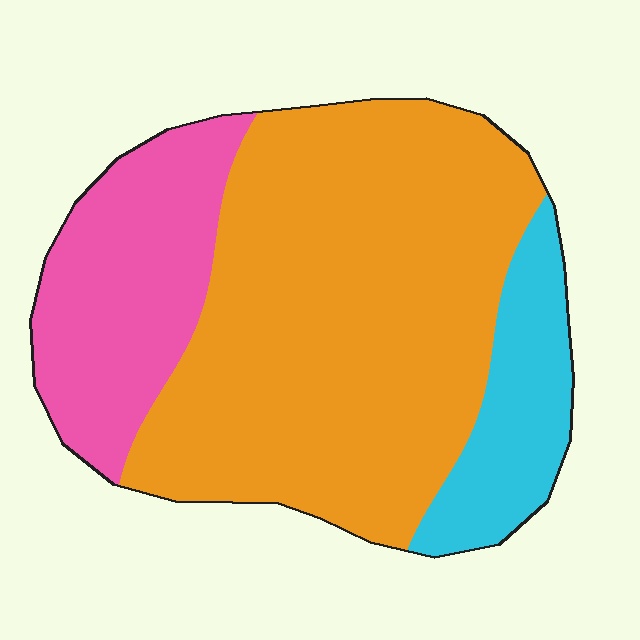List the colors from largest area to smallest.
From largest to smallest: orange, pink, cyan.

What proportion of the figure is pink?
Pink takes up about one quarter (1/4) of the figure.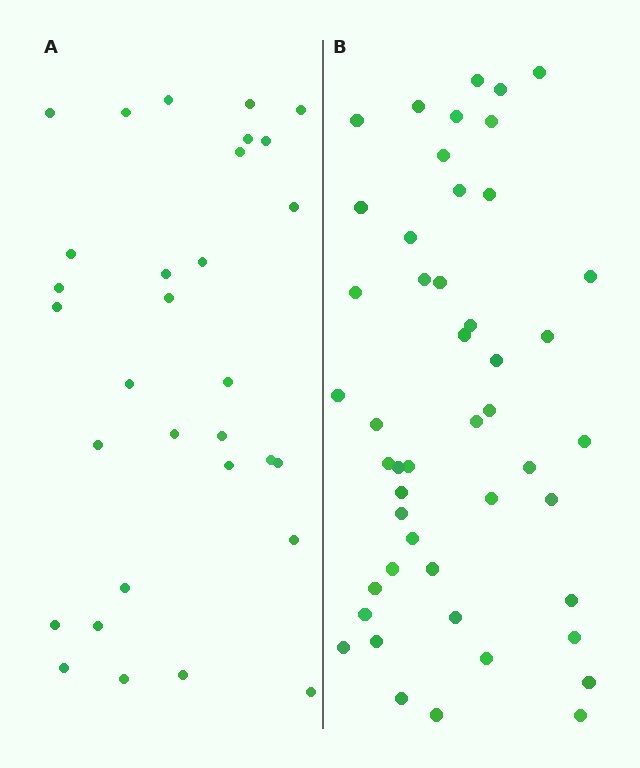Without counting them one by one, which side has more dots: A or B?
Region B (the right region) has more dots.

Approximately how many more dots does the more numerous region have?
Region B has approximately 15 more dots than region A.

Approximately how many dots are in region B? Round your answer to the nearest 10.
About 50 dots. (The exact count is 48, which rounds to 50.)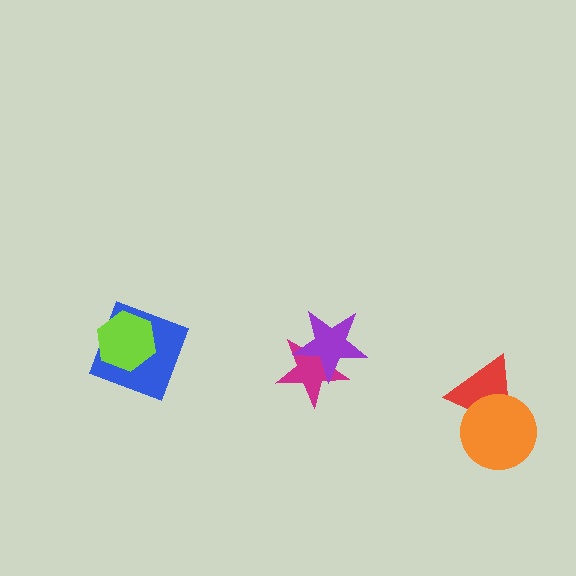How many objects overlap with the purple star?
1 object overlaps with the purple star.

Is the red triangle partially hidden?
Yes, it is partially covered by another shape.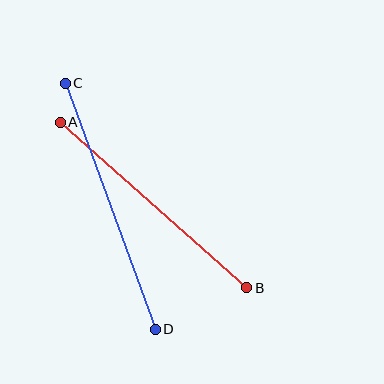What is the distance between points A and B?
The distance is approximately 249 pixels.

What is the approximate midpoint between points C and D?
The midpoint is at approximately (110, 206) pixels.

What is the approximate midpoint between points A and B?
The midpoint is at approximately (153, 205) pixels.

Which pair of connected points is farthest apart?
Points C and D are farthest apart.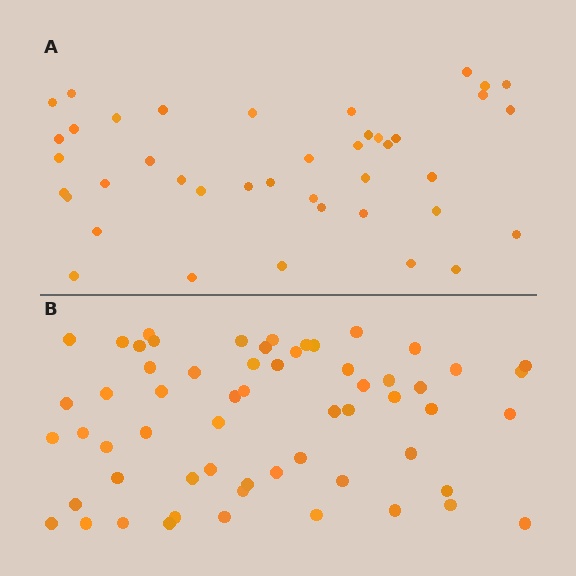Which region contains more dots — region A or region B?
Region B (the bottom region) has more dots.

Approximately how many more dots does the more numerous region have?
Region B has approximately 20 more dots than region A.